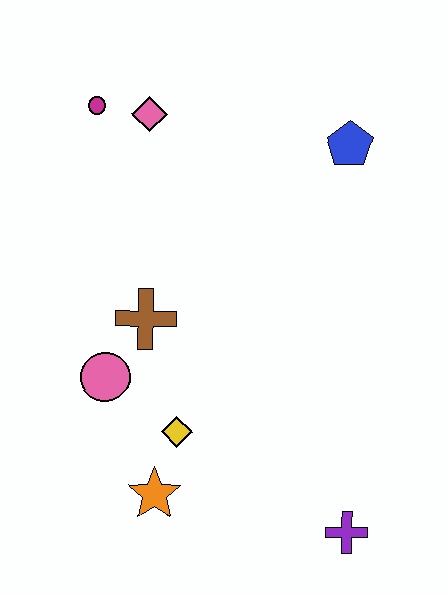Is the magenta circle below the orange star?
No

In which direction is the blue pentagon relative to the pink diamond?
The blue pentagon is to the right of the pink diamond.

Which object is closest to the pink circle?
The brown cross is closest to the pink circle.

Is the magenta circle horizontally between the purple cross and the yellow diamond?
No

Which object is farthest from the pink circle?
The blue pentagon is farthest from the pink circle.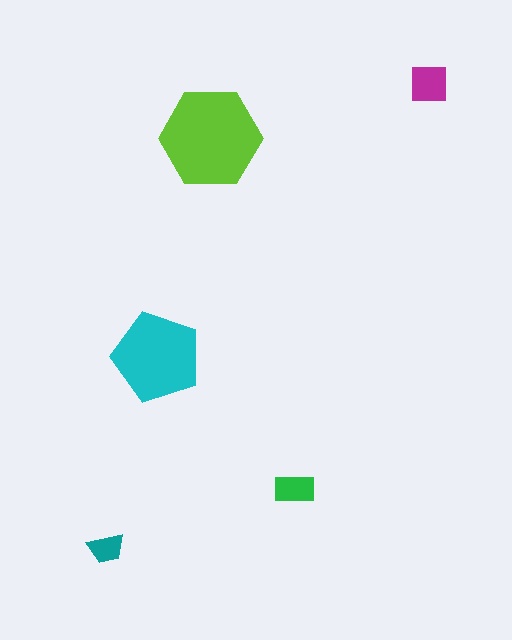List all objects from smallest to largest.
The teal trapezoid, the green rectangle, the magenta square, the cyan pentagon, the lime hexagon.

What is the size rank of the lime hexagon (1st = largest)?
1st.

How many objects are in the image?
There are 5 objects in the image.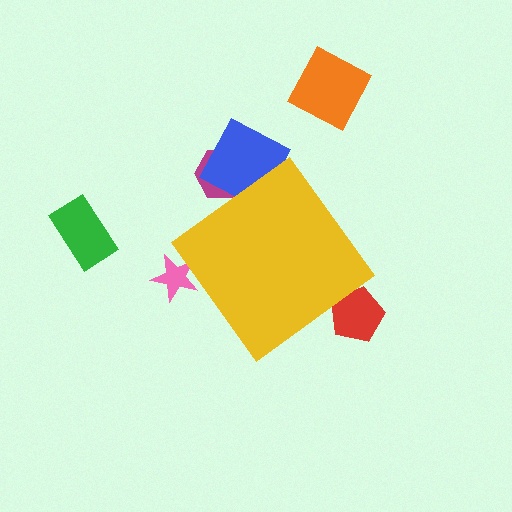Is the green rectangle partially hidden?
No, the green rectangle is fully visible.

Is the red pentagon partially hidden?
Yes, the red pentagon is partially hidden behind the yellow diamond.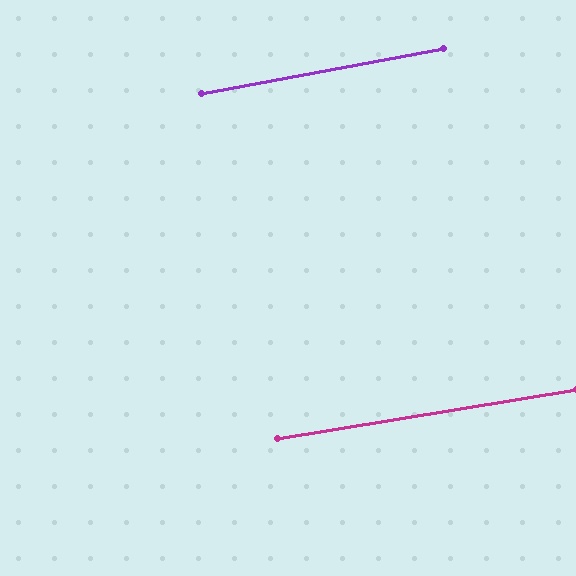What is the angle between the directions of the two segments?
Approximately 1 degree.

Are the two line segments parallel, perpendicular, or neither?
Parallel — their directions differ by only 1.1°.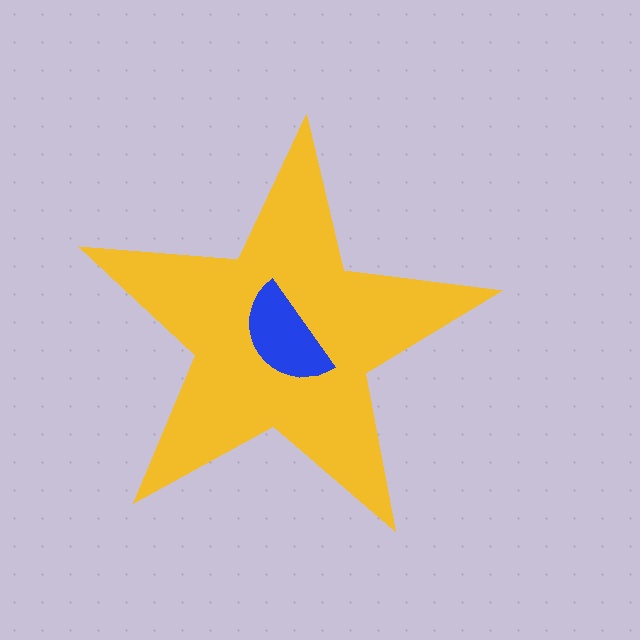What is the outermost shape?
The yellow star.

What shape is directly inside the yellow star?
The blue semicircle.